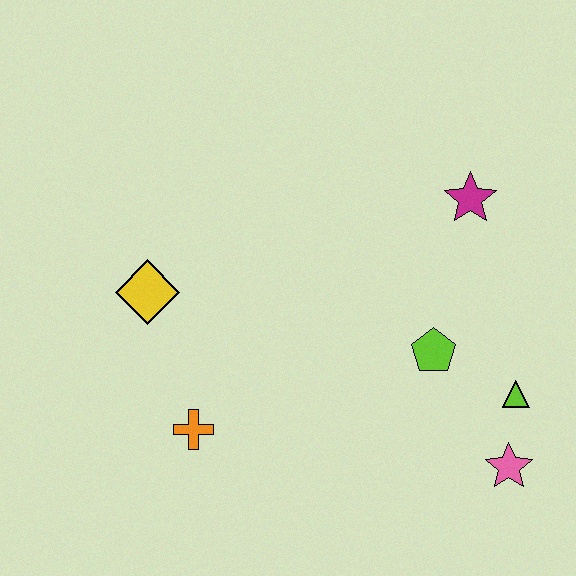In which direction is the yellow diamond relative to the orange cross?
The yellow diamond is above the orange cross.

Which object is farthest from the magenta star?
The orange cross is farthest from the magenta star.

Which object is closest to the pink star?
The lime triangle is closest to the pink star.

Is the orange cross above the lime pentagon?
No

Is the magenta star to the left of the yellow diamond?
No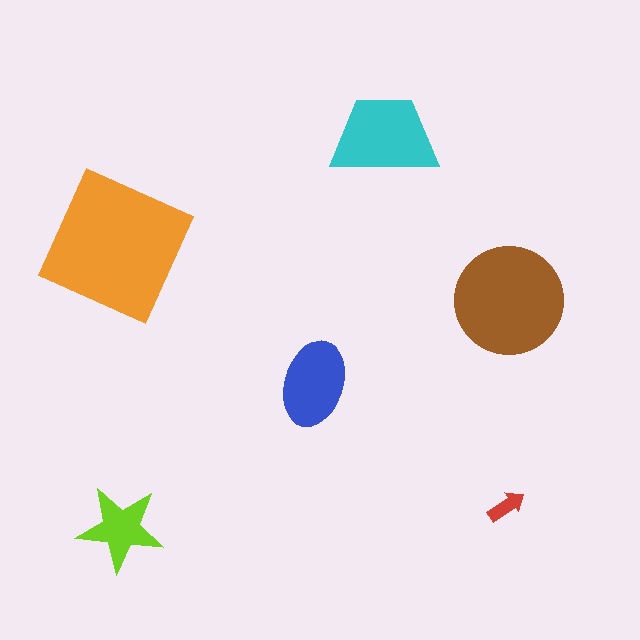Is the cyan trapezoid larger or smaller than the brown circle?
Smaller.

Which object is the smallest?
The red arrow.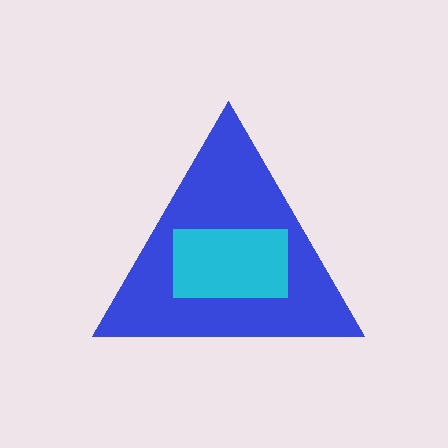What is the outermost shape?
The blue triangle.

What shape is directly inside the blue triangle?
The cyan rectangle.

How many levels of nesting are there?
2.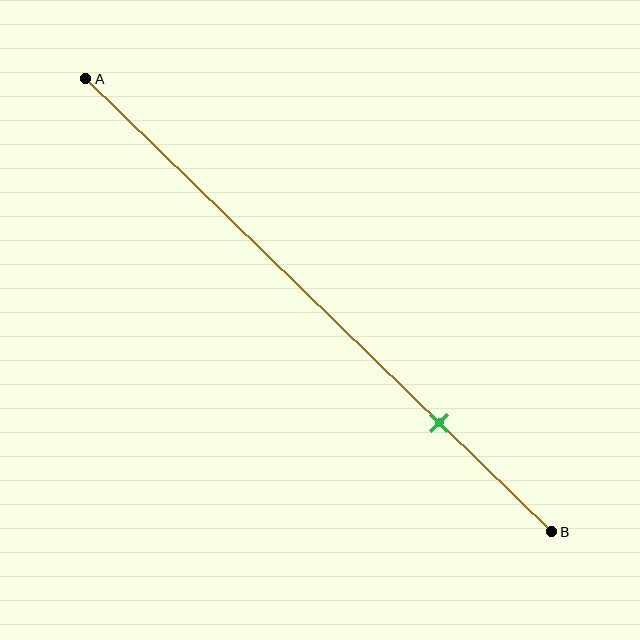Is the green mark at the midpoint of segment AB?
No, the mark is at about 75% from A, not at the 50% midpoint.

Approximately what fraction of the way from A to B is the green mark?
The green mark is approximately 75% of the way from A to B.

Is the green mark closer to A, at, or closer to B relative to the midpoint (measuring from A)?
The green mark is closer to point B than the midpoint of segment AB.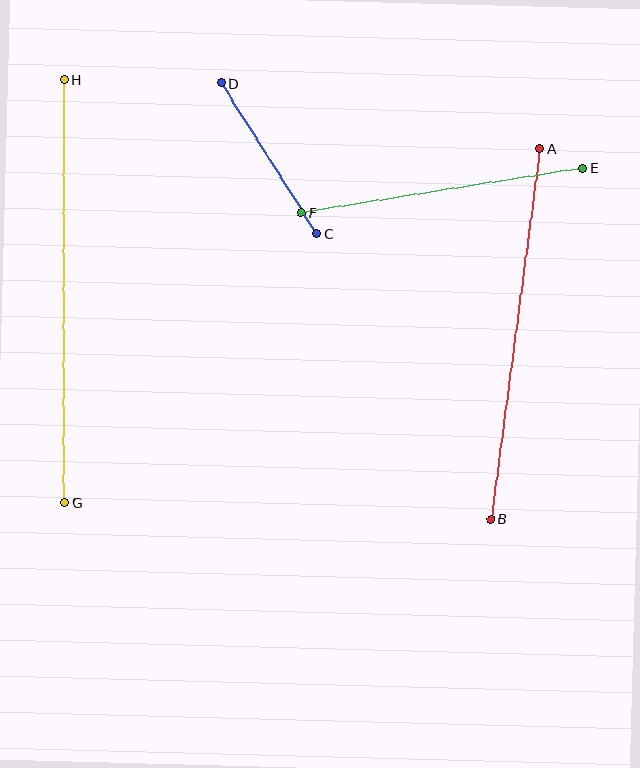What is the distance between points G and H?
The distance is approximately 422 pixels.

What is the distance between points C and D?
The distance is approximately 178 pixels.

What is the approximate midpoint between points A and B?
The midpoint is at approximately (515, 334) pixels.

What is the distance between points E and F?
The distance is approximately 285 pixels.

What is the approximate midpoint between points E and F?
The midpoint is at approximately (442, 191) pixels.